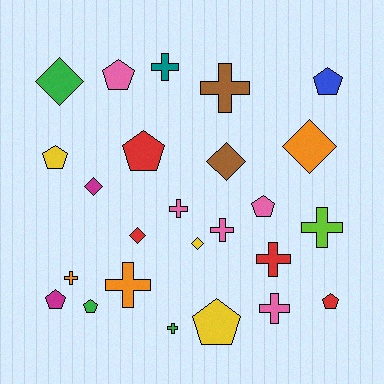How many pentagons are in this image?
There are 9 pentagons.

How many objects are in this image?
There are 25 objects.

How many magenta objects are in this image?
There are 2 magenta objects.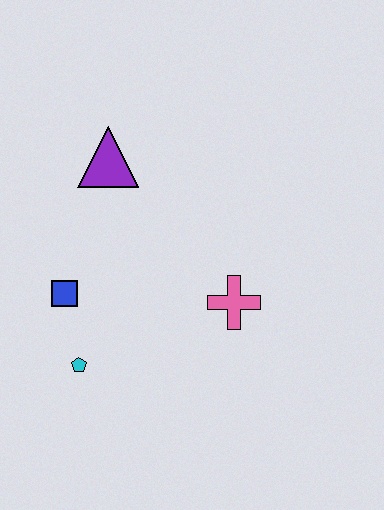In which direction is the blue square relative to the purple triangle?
The blue square is below the purple triangle.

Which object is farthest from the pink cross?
The purple triangle is farthest from the pink cross.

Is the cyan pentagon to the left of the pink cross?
Yes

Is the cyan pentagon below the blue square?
Yes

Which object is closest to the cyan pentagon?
The blue square is closest to the cyan pentagon.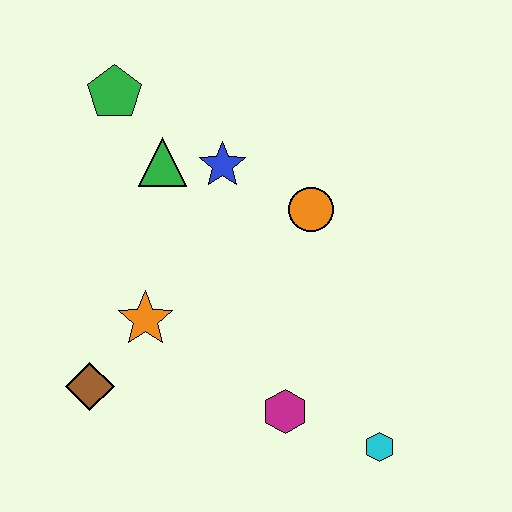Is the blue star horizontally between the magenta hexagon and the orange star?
Yes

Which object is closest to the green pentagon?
The green triangle is closest to the green pentagon.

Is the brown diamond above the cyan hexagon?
Yes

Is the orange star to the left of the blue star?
Yes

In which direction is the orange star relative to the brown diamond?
The orange star is above the brown diamond.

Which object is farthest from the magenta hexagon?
The green pentagon is farthest from the magenta hexagon.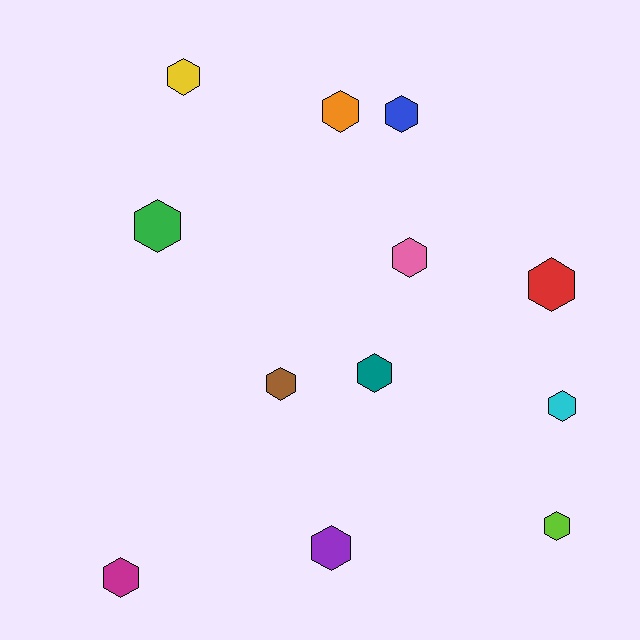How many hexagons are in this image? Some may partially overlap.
There are 12 hexagons.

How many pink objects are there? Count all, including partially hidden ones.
There is 1 pink object.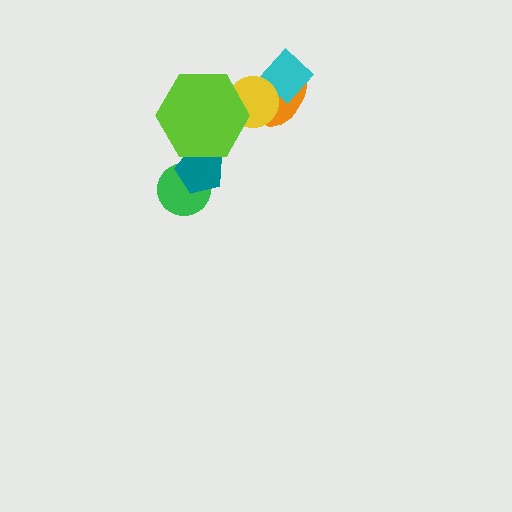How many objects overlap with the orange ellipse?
2 objects overlap with the orange ellipse.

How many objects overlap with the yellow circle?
3 objects overlap with the yellow circle.